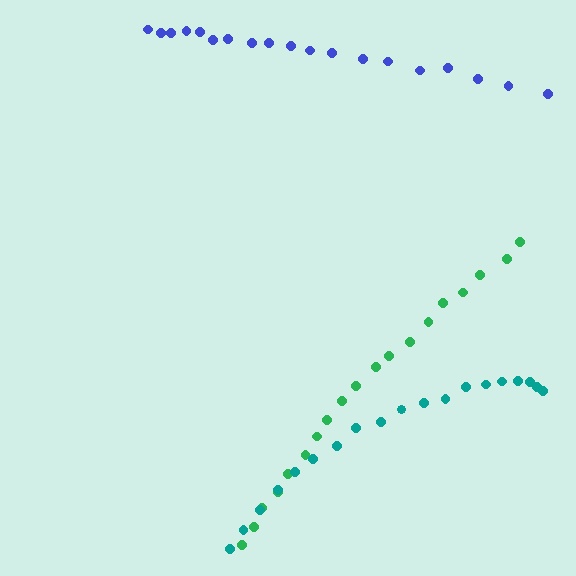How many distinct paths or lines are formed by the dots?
There are 3 distinct paths.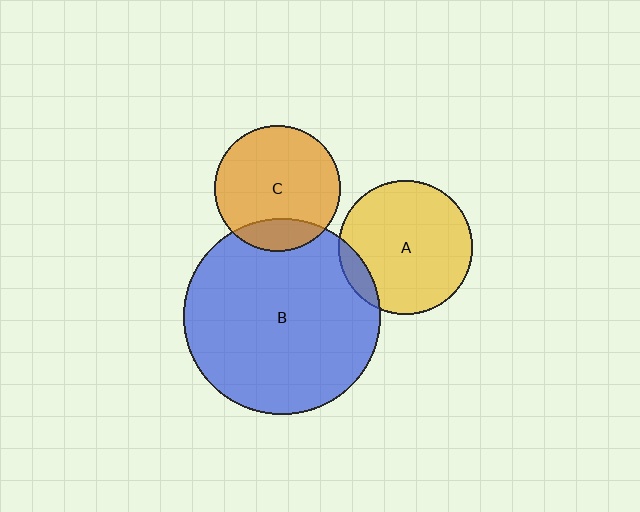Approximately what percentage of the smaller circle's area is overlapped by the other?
Approximately 10%.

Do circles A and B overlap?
Yes.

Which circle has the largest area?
Circle B (blue).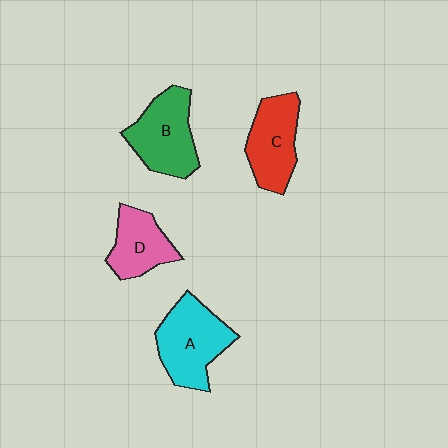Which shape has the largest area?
Shape A (cyan).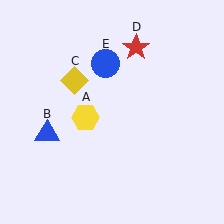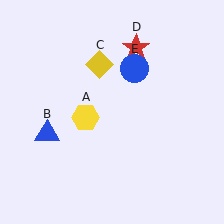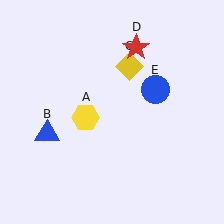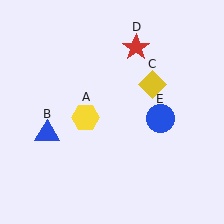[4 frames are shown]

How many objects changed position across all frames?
2 objects changed position: yellow diamond (object C), blue circle (object E).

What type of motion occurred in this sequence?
The yellow diamond (object C), blue circle (object E) rotated clockwise around the center of the scene.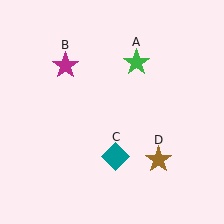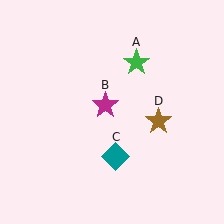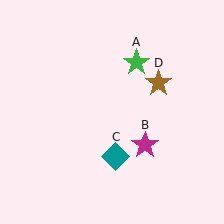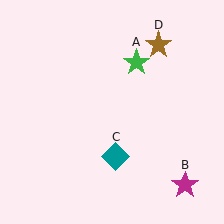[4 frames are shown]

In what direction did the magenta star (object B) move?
The magenta star (object B) moved down and to the right.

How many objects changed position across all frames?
2 objects changed position: magenta star (object B), brown star (object D).